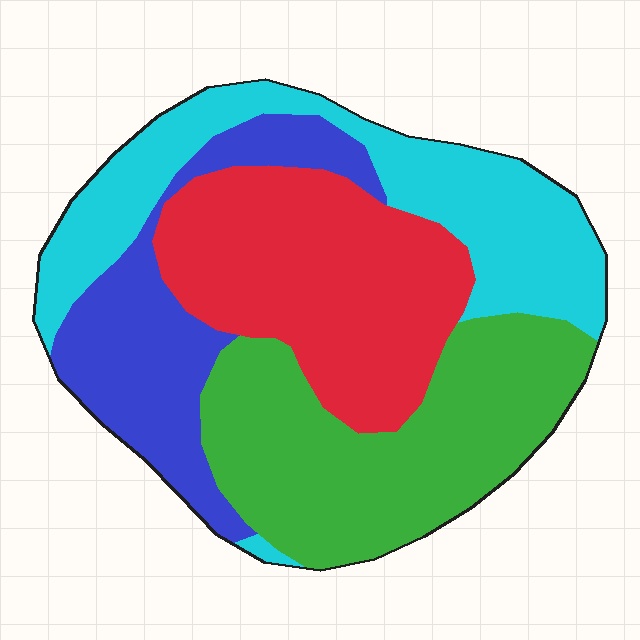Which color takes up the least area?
Blue, at roughly 20%.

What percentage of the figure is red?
Red takes up between a sixth and a third of the figure.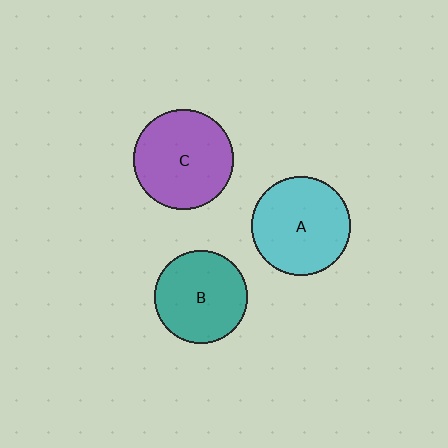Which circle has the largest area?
Circle C (purple).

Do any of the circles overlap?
No, none of the circles overlap.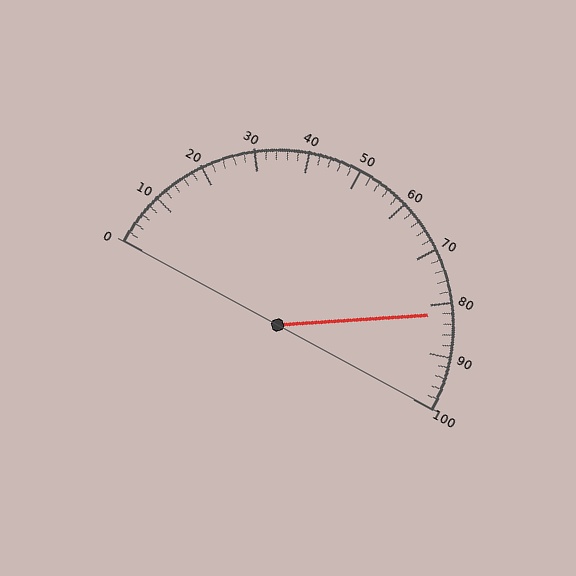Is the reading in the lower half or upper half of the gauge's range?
The reading is in the upper half of the range (0 to 100).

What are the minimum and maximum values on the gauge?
The gauge ranges from 0 to 100.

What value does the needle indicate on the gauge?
The needle indicates approximately 82.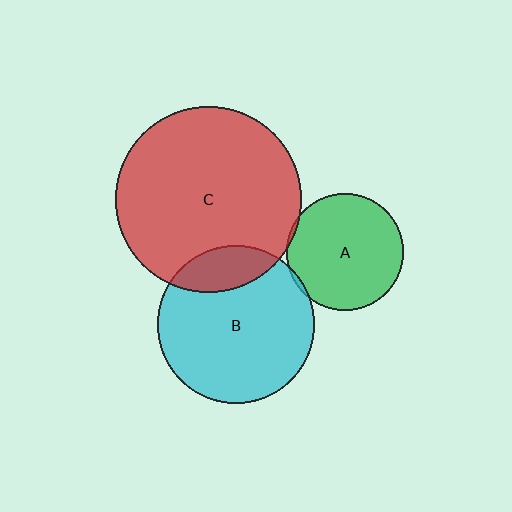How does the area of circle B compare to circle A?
Approximately 1.8 times.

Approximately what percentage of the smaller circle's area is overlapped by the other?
Approximately 5%.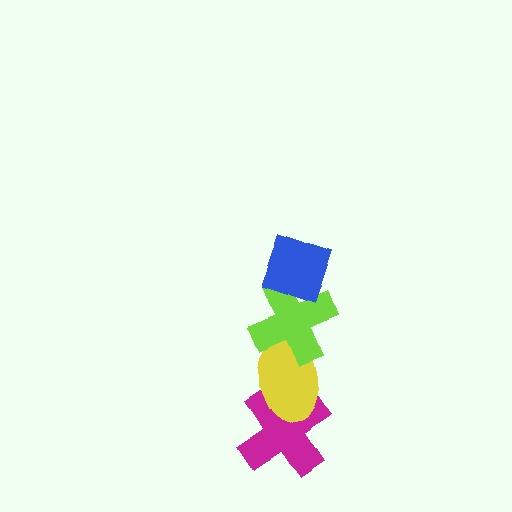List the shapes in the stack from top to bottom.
From top to bottom: the blue diamond, the lime cross, the yellow ellipse, the magenta cross.